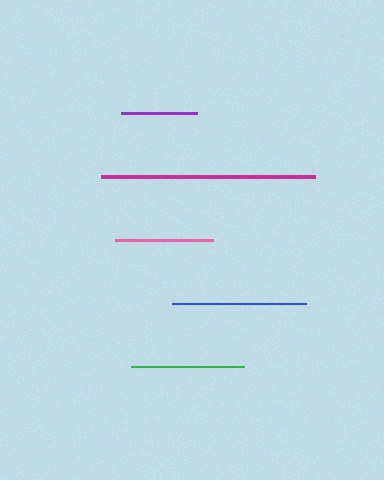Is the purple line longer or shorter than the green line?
The green line is longer than the purple line.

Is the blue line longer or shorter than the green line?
The blue line is longer than the green line.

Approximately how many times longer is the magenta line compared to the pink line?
The magenta line is approximately 2.2 times the length of the pink line.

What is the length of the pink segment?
The pink segment is approximately 98 pixels long.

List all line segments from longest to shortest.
From longest to shortest: magenta, blue, green, pink, purple.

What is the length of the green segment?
The green segment is approximately 113 pixels long.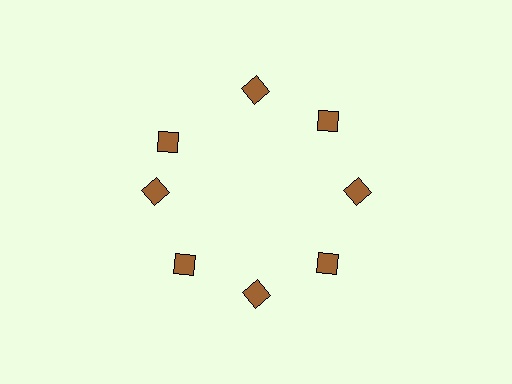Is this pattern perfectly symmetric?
No. The 8 brown diamonds are arranged in a ring, but one element near the 10 o'clock position is rotated out of alignment along the ring, breaking the 8-fold rotational symmetry.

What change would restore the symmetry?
The symmetry would be restored by rotating it back into even spacing with its neighbors so that all 8 diamonds sit at equal angles and equal distance from the center.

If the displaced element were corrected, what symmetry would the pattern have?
It would have 8-fold rotational symmetry — the pattern would map onto itself every 45 degrees.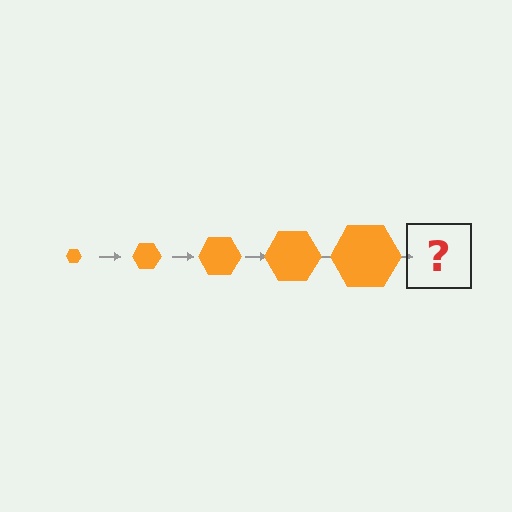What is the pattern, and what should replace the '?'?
The pattern is that the hexagon gets progressively larger each step. The '?' should be an orange hexagon, larger than the previous one.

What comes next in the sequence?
The next element should be an orange hexagon, larger than the previous one.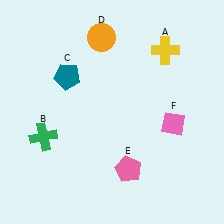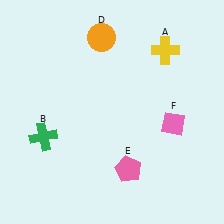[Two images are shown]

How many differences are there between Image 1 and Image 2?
There is 1 difference between the two images.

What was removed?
The teal pentagon (C) was removed in Image 2.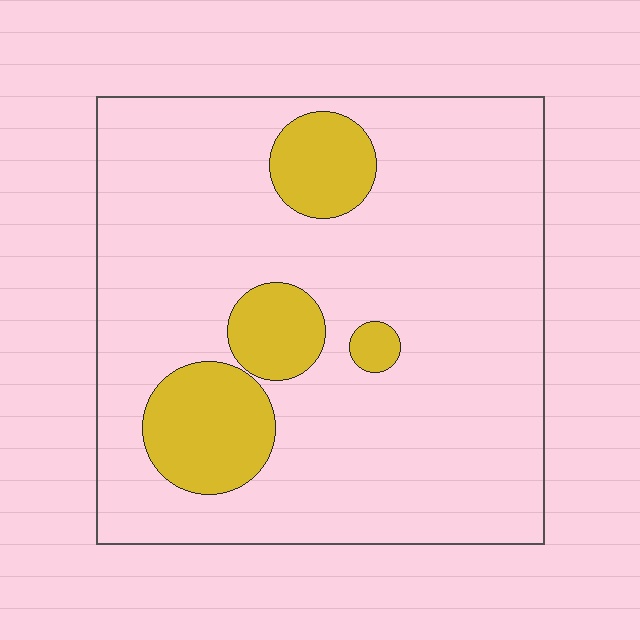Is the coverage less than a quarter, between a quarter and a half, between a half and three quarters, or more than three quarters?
Less than a quarter.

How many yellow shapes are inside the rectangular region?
4.